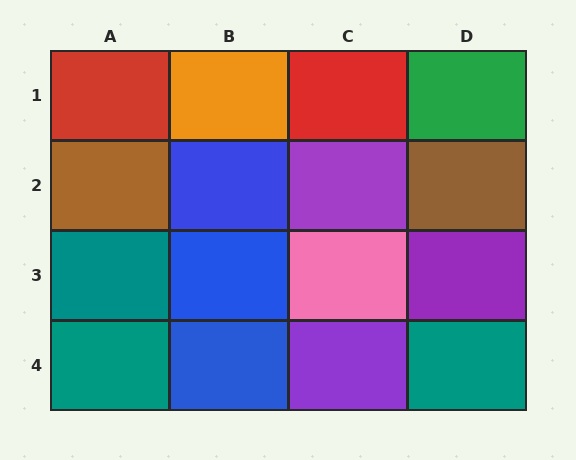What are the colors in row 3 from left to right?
Teal, blue, pink, purple.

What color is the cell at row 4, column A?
Teal.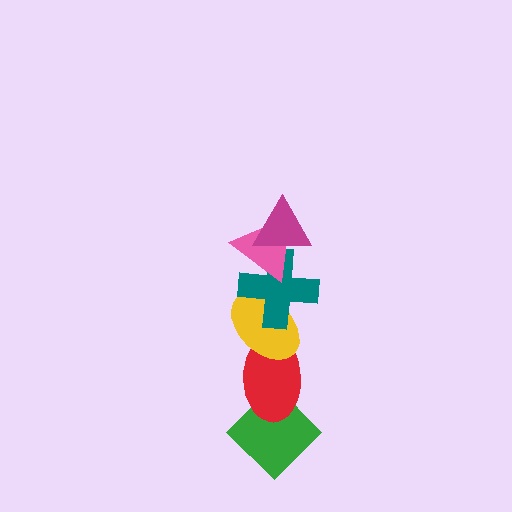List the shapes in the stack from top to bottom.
From top to bottom: the magenta triangle, the pink triangle, the teal cross, the yellow ellipse, the red ellipse, the green diamond.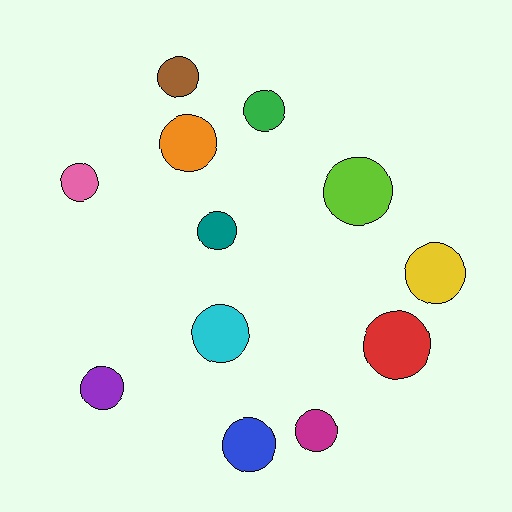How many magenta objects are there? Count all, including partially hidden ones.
There is 1 magenta object.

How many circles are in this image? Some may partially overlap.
There are 12 circles.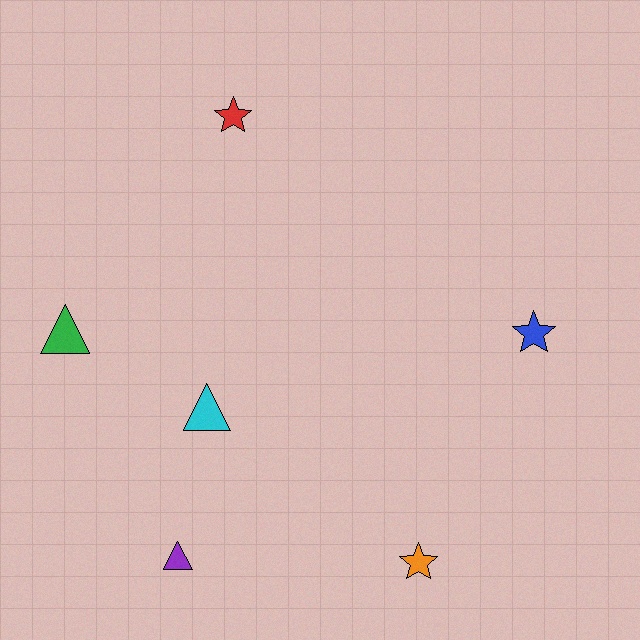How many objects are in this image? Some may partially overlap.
There are 6 objects.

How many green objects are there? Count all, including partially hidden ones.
There is 1 green object.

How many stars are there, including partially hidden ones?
There are 3 stars.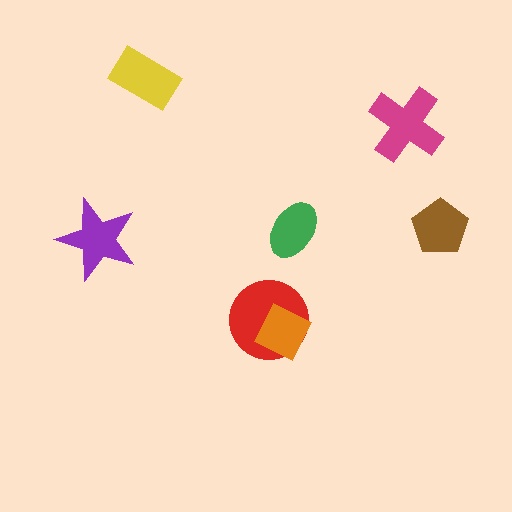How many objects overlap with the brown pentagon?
0 objects overlap with the brown pentagon.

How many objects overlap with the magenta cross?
0 objects overlap with the magenta cross.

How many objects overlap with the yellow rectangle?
0 objects overlap with the yellow rectangle.